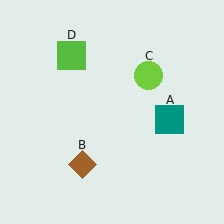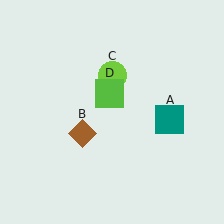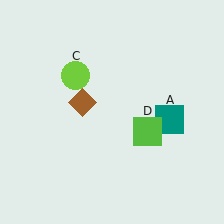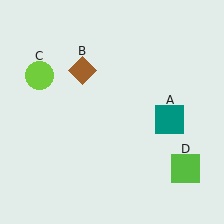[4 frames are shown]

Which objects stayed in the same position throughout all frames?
Teal square (object A) remained stationary.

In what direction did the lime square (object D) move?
The lime square (object D) moved down and to the right.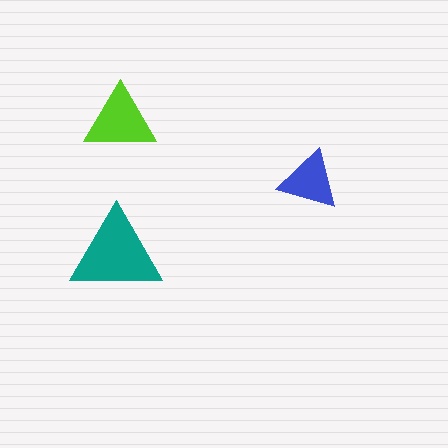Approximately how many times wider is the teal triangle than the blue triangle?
About 1.5 times wider.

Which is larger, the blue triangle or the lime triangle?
The lime one.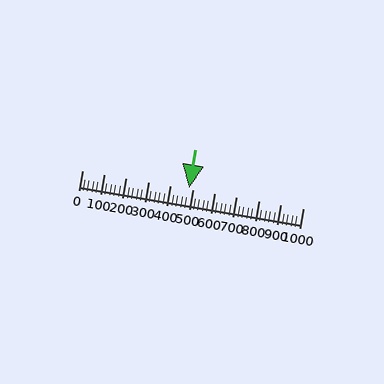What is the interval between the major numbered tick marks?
The major tick marks are spaced 100 units apart.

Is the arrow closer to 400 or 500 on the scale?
The arrow is closer to 500.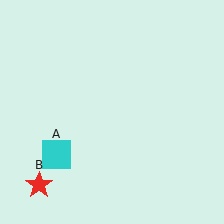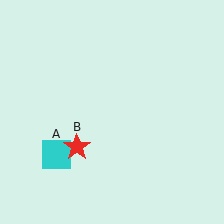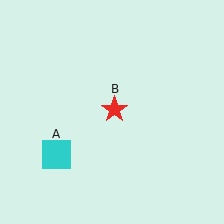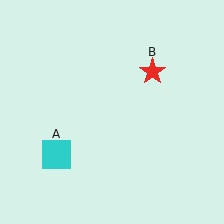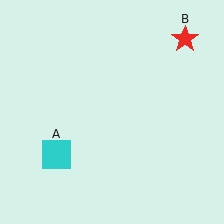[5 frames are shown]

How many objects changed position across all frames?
1 object changed position: red star (object B).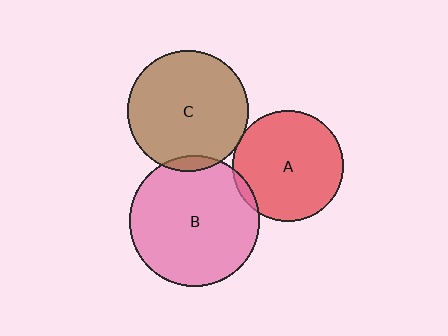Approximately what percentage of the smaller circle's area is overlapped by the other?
Approximately 5%.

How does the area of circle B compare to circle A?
Approximately 1.4 times.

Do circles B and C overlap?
Yes.